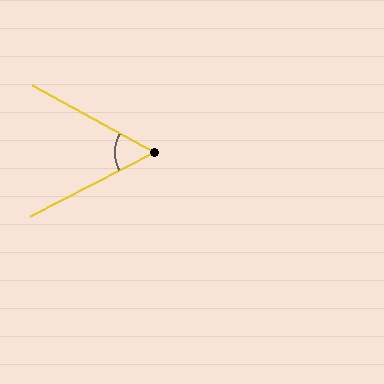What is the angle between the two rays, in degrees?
Approximately 56 degrees.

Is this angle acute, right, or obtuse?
It is acute.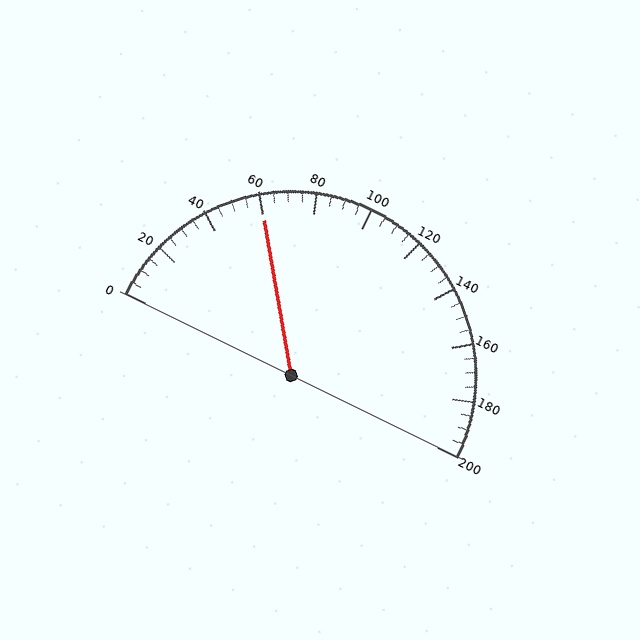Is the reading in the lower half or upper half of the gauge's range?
The reading is in the lower half of the range (0 to 200).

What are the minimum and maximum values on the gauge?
The gauge ranges from 0 to 200.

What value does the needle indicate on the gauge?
The needle indicates approximately 60.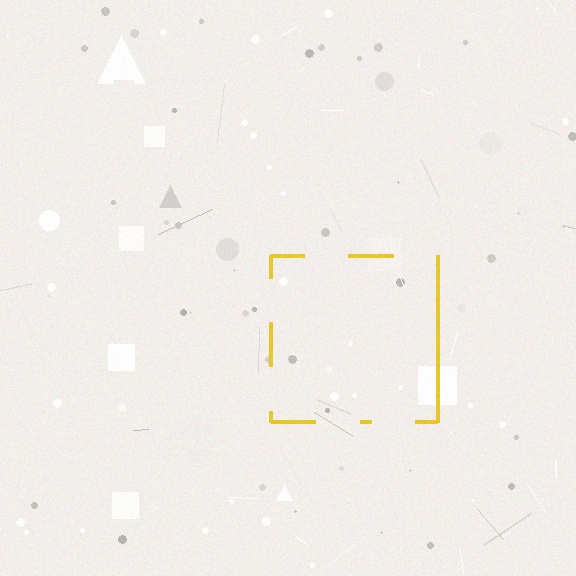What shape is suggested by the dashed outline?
The dashed outline suggests a square.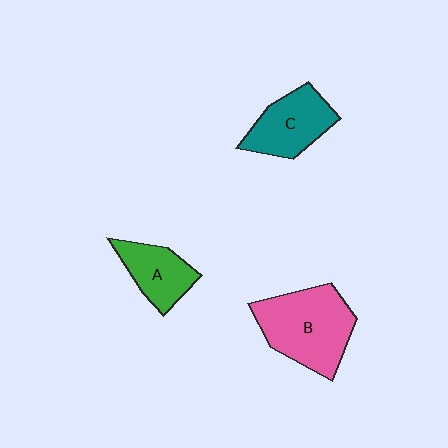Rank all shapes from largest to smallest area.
From largest to smallest: B (pink), C (teal), A (green).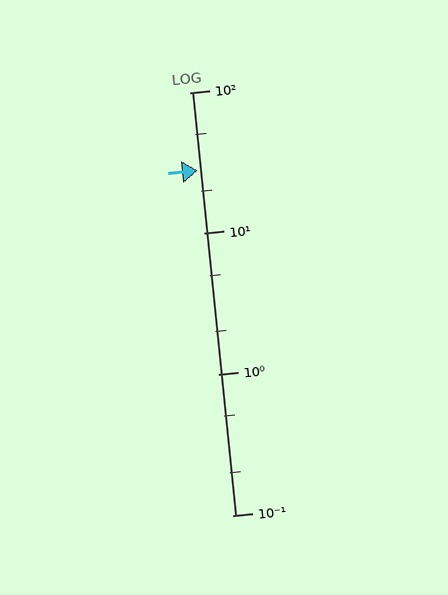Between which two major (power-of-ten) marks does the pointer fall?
The pointer is between 10 and 100.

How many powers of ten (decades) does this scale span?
The scale spans 3 decades, from 0.1 to 100.